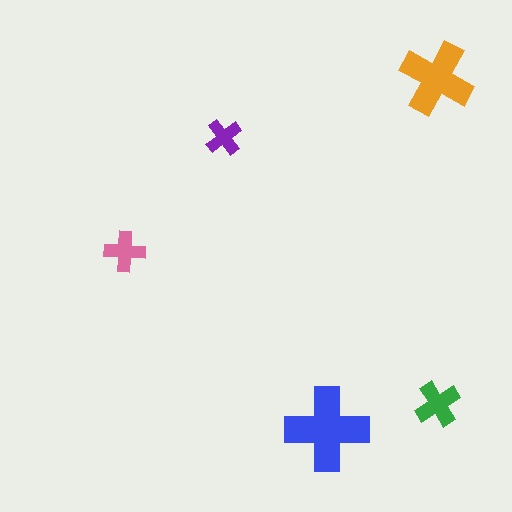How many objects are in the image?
There are 5 objects in the image.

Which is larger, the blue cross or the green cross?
The blue one.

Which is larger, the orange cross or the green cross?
The orange one.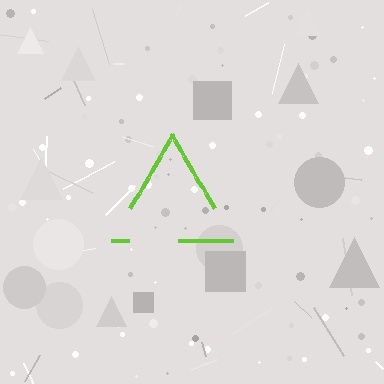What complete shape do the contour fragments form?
The contour fragments form a triangle.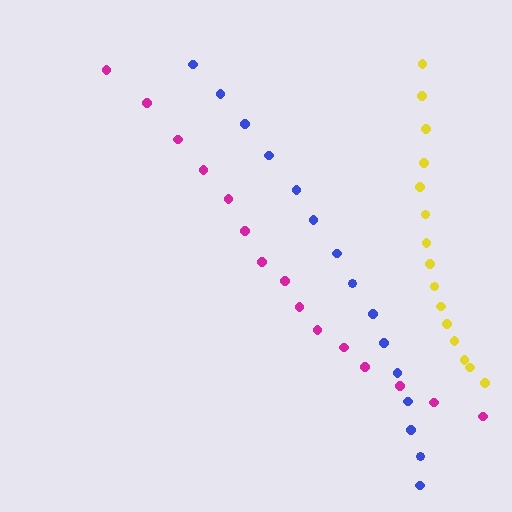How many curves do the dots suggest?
There are 3 distinct paths.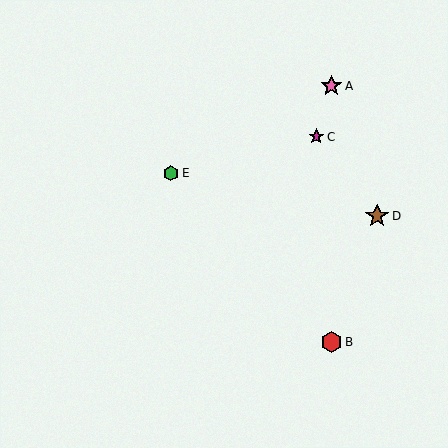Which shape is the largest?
The brown star (labeled D) is the largest.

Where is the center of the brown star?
The center of the brown star is at (377, 216).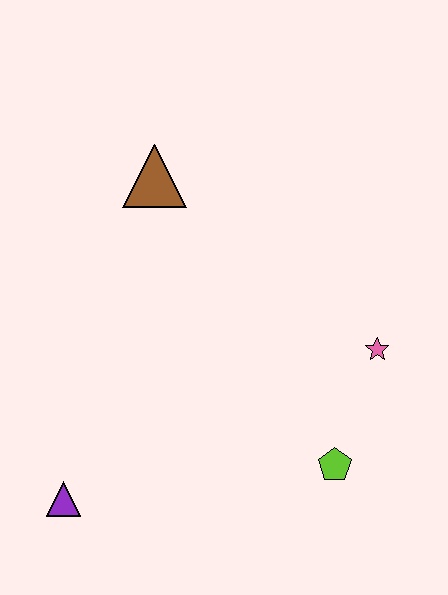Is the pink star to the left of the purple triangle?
No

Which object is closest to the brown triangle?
The pink star is closest to the brown triangle.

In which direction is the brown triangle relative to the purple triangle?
The brown triangle is above the purple triangle.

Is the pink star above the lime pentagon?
Yes